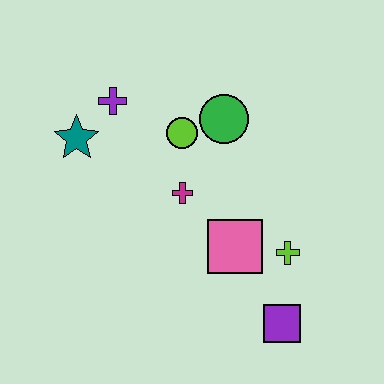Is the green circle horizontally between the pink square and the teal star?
Yes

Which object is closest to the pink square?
The lime cross is closest to the pink square.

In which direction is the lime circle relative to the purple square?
The lime circle is above the purple square.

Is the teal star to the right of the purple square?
No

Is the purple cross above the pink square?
Yes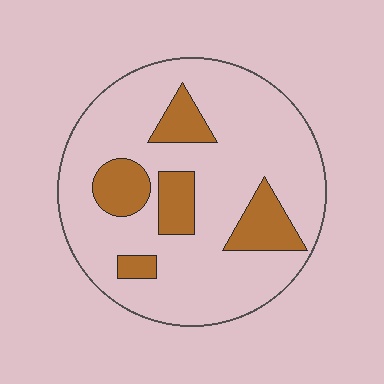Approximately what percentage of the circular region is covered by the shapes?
Approximately 20%.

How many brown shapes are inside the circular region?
5.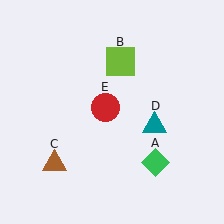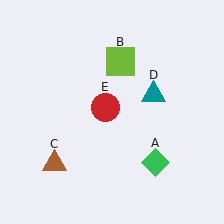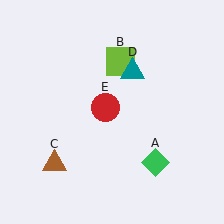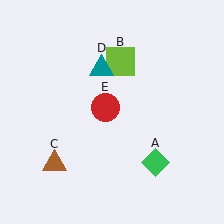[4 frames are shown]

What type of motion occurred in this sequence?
The teal triangle (object D) rotated counterclockwise around the center of the scene.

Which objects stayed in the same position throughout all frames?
Green diamond (object A) and lime square (object B) and brown triangle (object C) and red circle (object E) remained stationary.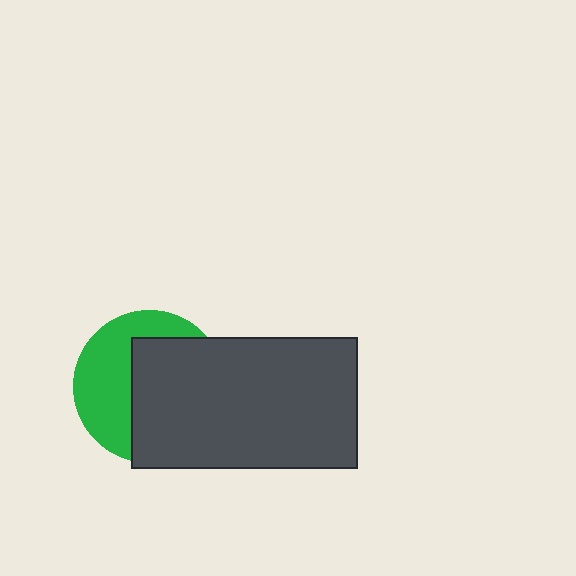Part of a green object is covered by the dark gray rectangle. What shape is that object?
It is a circle.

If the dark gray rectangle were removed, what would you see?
You would see the complete green circle.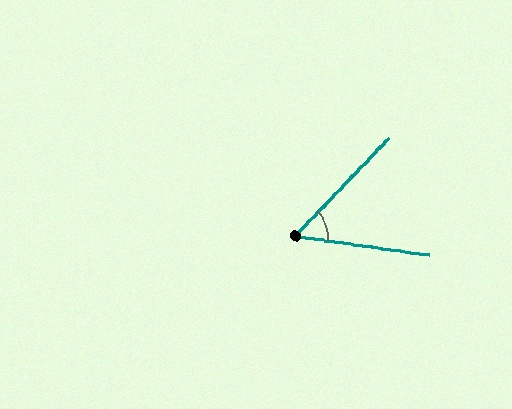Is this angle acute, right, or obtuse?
It is acute.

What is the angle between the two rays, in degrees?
Approximately 55 degrees.